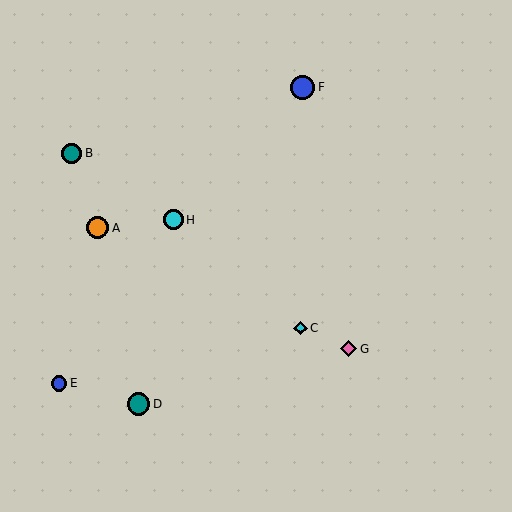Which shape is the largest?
The blue circle (labeled F) is the largest.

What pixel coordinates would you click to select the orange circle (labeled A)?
Click at (98, 228) to select the orange circle A.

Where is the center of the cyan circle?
The center of the cyan circle is at (173, 220).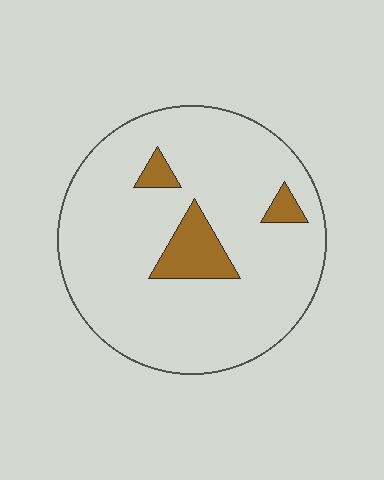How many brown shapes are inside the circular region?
3.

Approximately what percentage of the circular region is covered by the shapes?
Approximately 10%.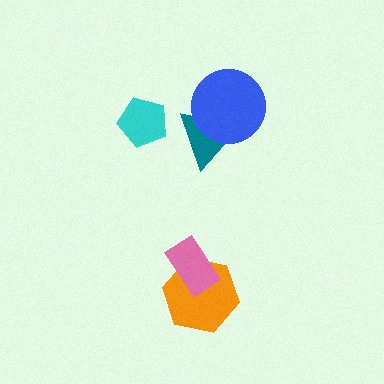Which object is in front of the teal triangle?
The blue circle is in front of the teal triangle.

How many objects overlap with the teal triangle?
1 object overlaps with the teal triangle.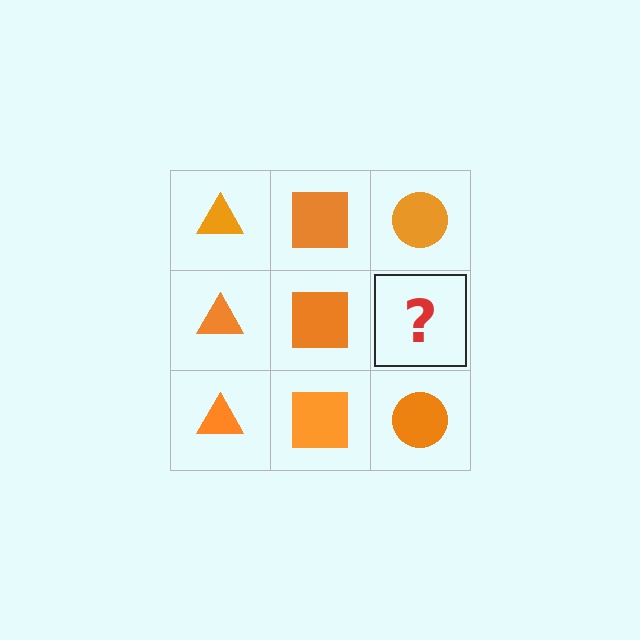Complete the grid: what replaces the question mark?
The question mark should be replaced with an orange circle.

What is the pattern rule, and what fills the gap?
The rule is that each column has a consistent shape. The gap should be filled with an orange circle.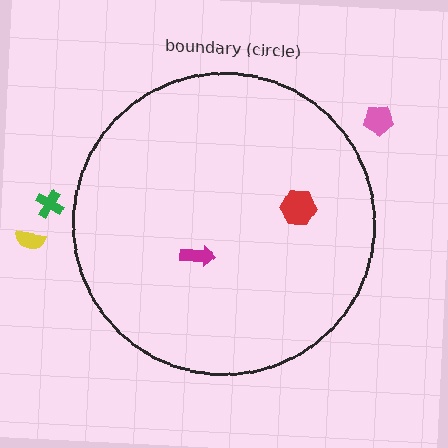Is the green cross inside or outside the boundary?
Outside.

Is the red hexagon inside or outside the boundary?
Inside.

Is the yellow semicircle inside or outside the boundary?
Outside.